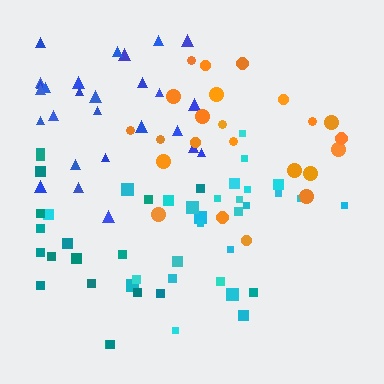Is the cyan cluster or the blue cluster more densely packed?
Cyan.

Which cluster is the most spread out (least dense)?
Teal.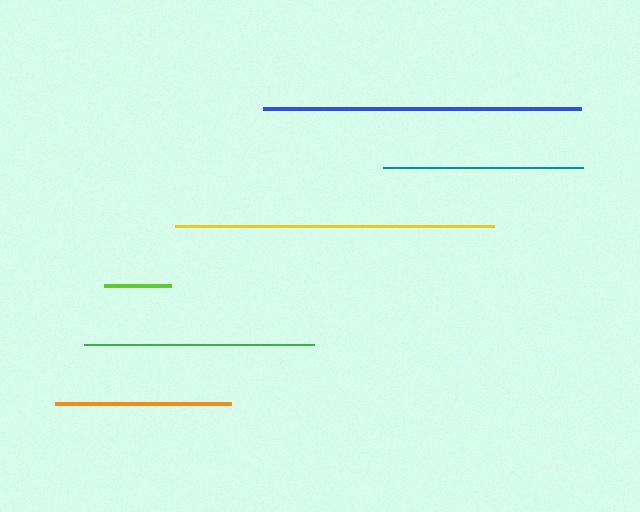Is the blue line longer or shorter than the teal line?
The blue line is longer than the teal line.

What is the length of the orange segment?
The orange segment is approximately 176 pixels long.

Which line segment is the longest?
The yellow line is the longest at approximately 319 pixels.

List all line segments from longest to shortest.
From longest to shortest: yellow, blue, green, teal, orange, lime.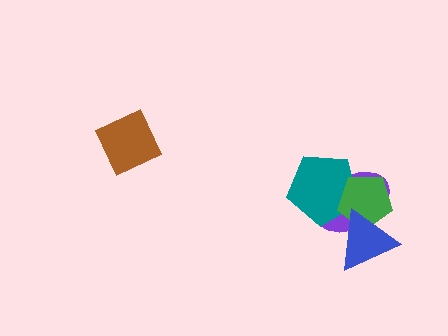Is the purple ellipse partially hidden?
Yes, it is partially covered by another shape.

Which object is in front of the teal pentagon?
The green pentagon is in front of the teal pentagon.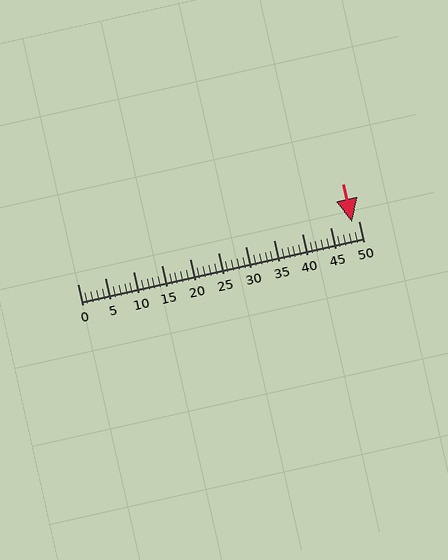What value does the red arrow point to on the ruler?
The red arrow points to approximately 49.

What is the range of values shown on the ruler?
The ruler shows values from 0 to 50.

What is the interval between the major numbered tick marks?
The major tick marks are spaced 5 units apart.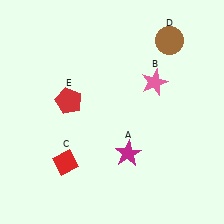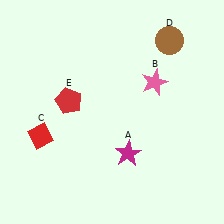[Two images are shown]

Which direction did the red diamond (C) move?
The red diamond (C) moved up.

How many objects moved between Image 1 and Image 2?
1 object moved between the two images.